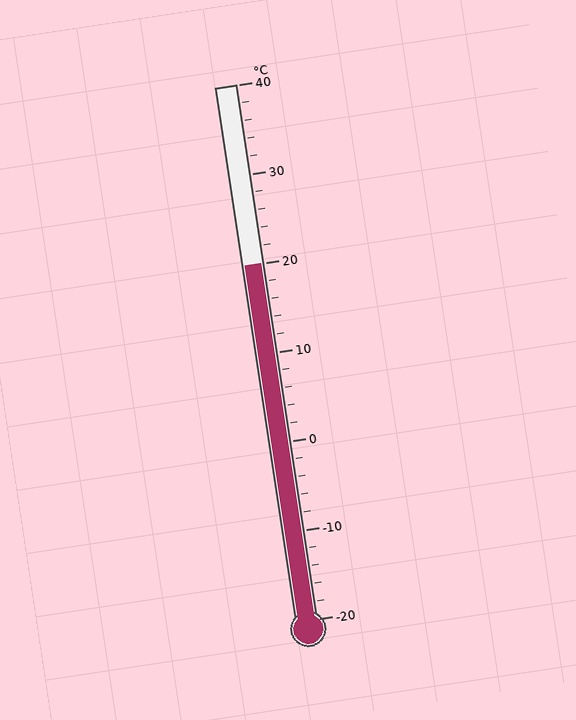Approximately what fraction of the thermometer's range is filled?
The thermometer is filled to approximately 65% of its range.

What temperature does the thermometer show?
The thermometer shows approximately 20°C.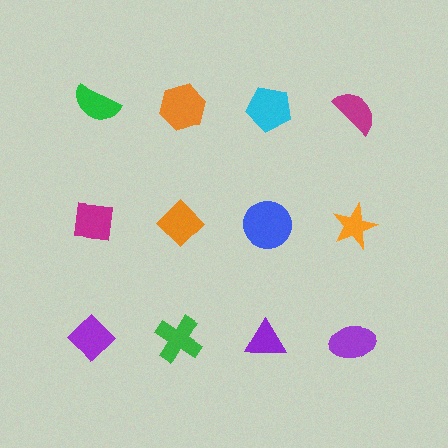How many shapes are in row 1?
4 shapes.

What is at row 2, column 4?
An orange star.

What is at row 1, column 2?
An orange hexagon.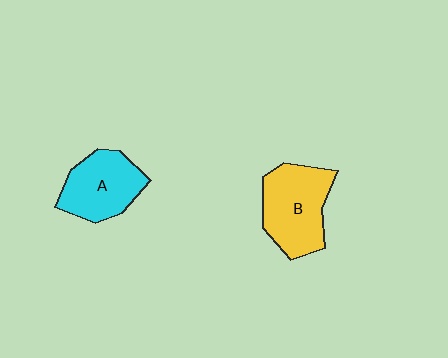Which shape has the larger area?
Shape B (yellow).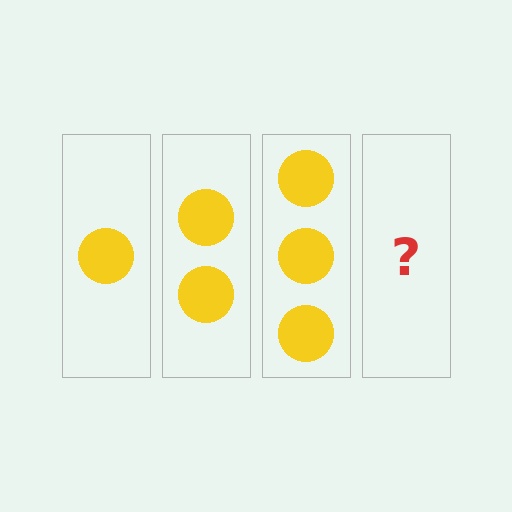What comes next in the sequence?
The next element should be 4 circles.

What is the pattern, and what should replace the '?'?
The pattern is that each step adds one more circle. The '?' should be 4 circles.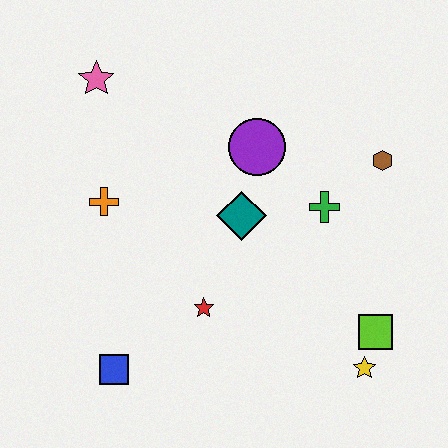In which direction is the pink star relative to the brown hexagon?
The pink star is to the left of the brown hexagon.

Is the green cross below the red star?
No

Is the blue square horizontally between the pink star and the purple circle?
Yes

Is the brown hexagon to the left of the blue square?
No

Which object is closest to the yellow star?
The lime square is closest to the yellow star.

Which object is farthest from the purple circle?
The blue square is farthest from the purple circle.